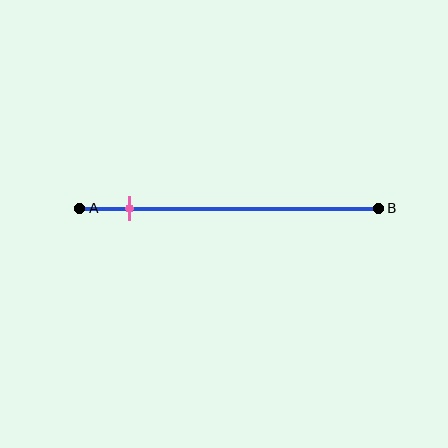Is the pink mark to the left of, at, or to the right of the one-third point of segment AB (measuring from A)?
The pink mark is to the left of the one-third point of segment AB.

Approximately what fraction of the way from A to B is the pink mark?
The pink mark is approximately 15% of the way from A to B.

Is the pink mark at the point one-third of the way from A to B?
No, the mark is at about 15% from A, not at the 33% one-third point.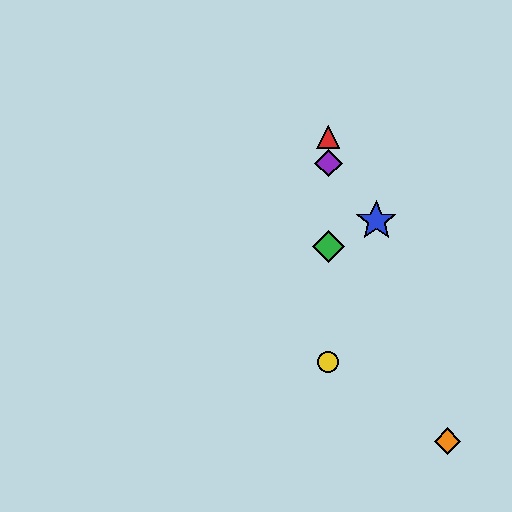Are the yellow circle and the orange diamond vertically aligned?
No, the yellow circle is at x≈328 and the orange diamond is at x≈447.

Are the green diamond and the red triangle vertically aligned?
Yes, both are at x≈328.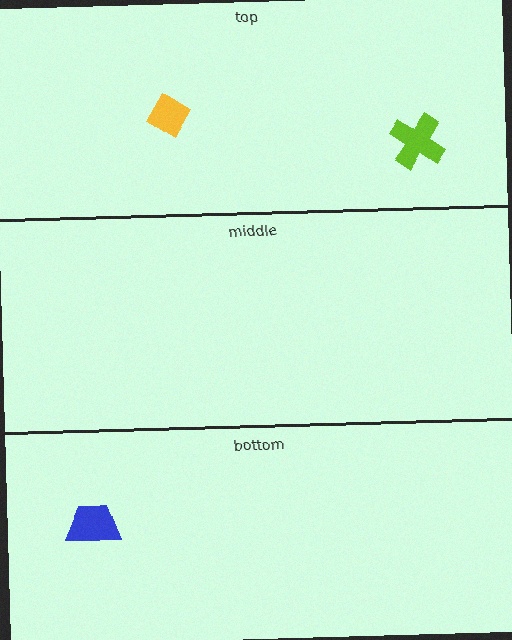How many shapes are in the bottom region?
1.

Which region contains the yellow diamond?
The top region.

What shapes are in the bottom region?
The blue trapezoid.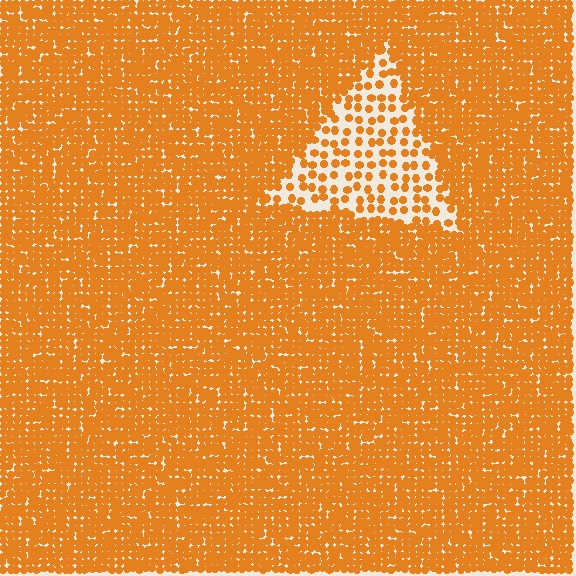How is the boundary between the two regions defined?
The boundary is defined by a change in element density (approximately 2.8x ratio). All elements are the same color, size, and shape.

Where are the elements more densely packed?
The elements are more densely packed outside the triangle boundary.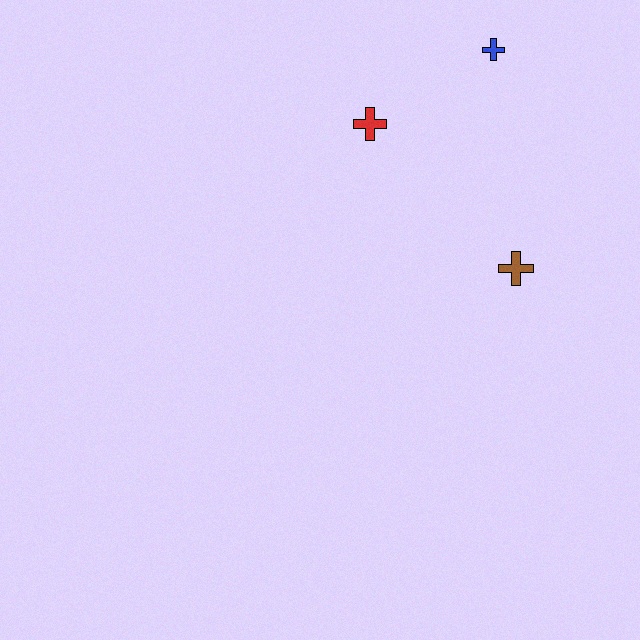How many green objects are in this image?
There are no green objects.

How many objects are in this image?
There are 3 objects.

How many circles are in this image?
There are no circles.